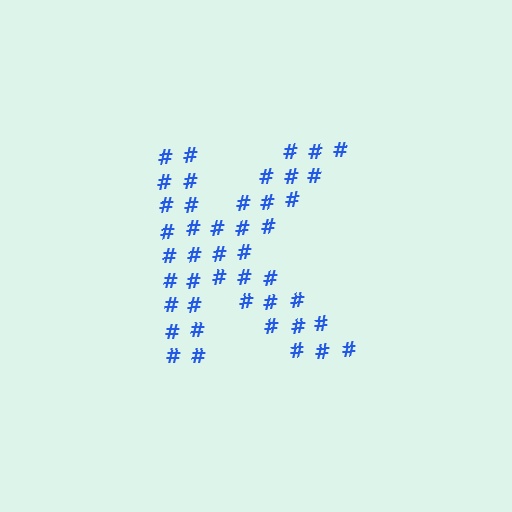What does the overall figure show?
The overall figure shows the letter K.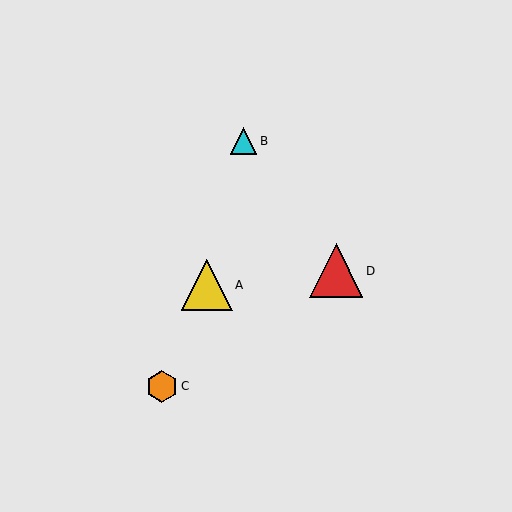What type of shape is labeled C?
Shape C is an orange hexagon.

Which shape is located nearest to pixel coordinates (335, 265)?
The red triangle (labeled D) at (336, 271) is nearest to that location.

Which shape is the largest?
The red triangle (labeled D) is the largest.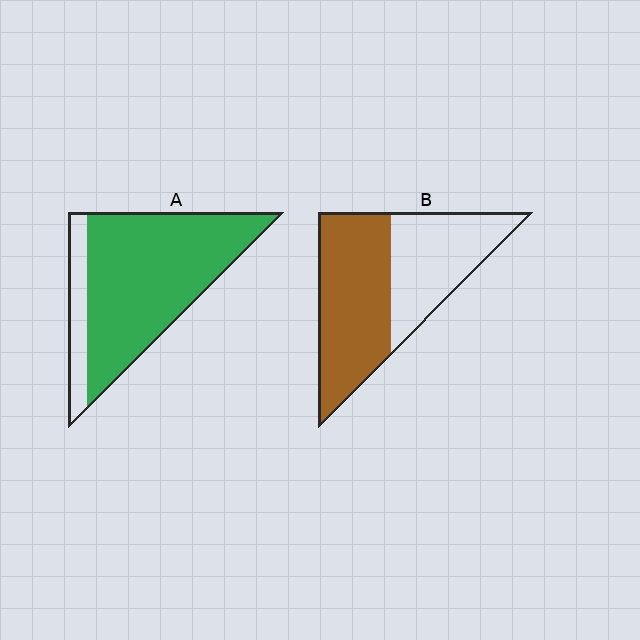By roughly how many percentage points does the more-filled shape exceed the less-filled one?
By roughly 25 percentage points (A over B).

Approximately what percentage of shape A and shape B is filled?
A is approximately 85% and B is approximately 55%.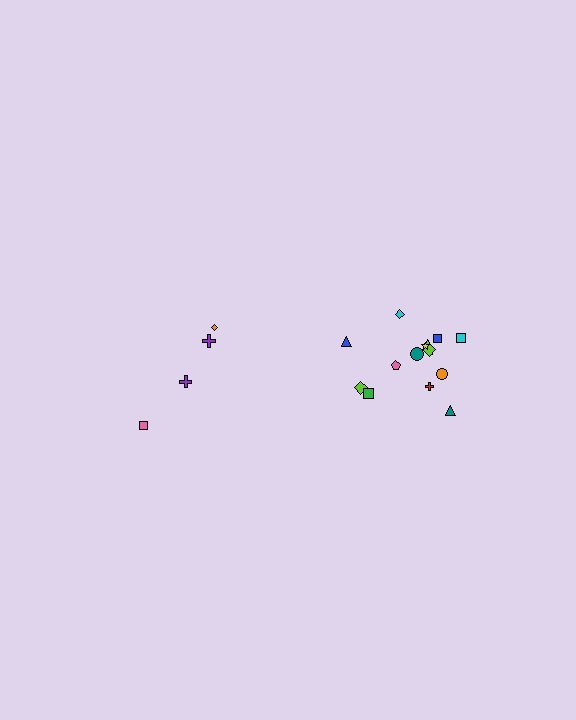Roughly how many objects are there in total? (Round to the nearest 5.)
Roughly 20 objects in total.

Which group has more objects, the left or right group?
The right group.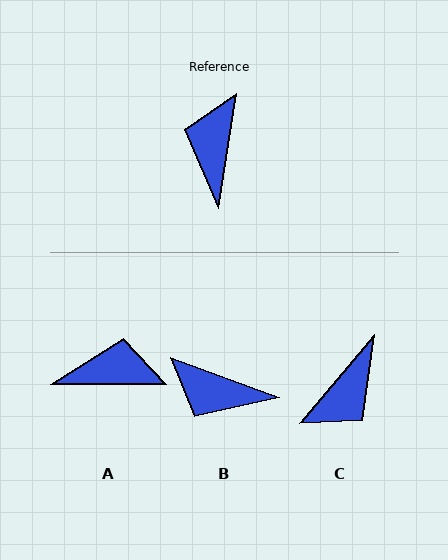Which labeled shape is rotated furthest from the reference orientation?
C, about 149 degrees away.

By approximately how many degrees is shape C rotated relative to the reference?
Approximately 149 degrees counter-clockwise.